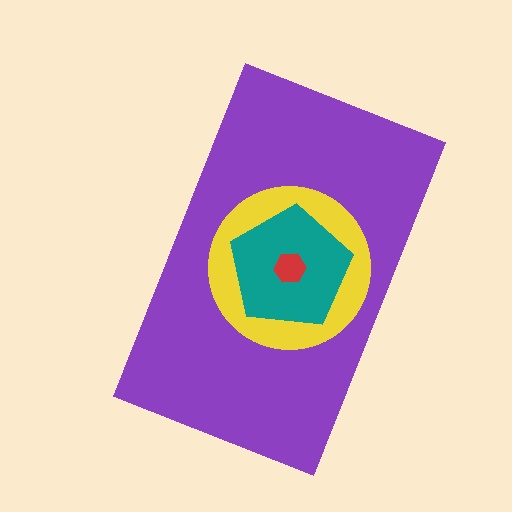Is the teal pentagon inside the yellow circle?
Yes.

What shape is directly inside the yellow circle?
The teal pentagon.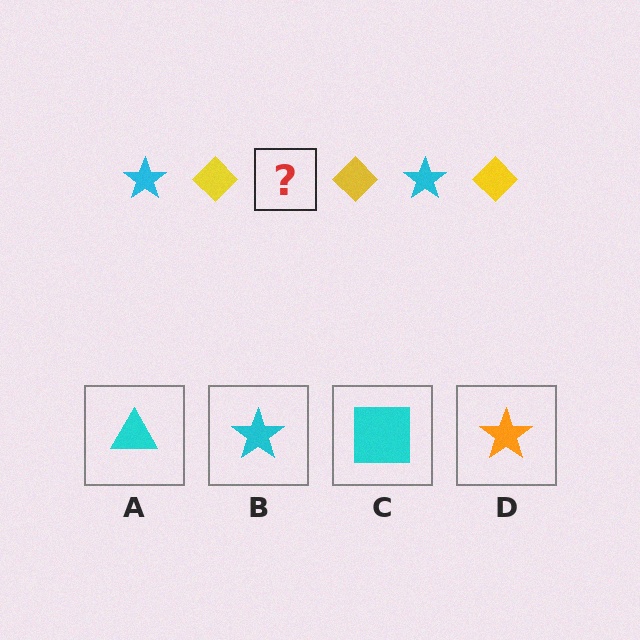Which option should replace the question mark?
Option B.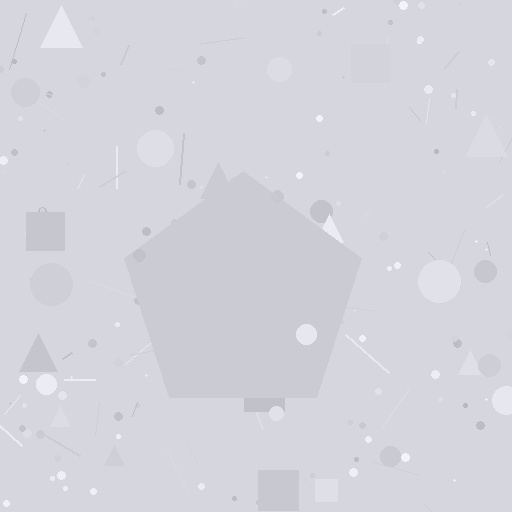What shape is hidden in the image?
A pentagon is hidden in the image.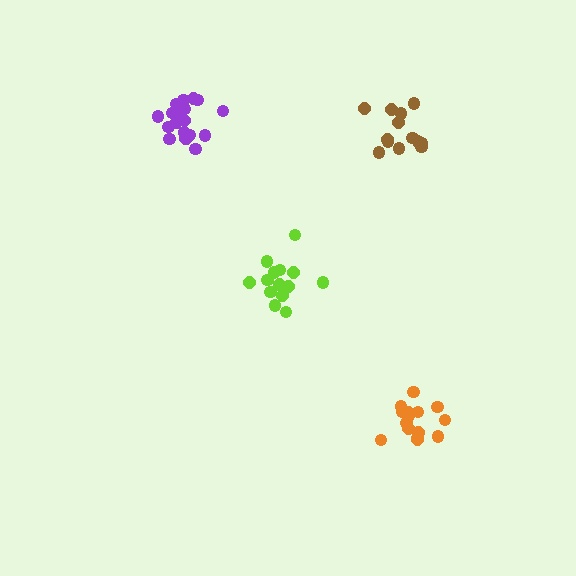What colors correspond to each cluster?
The clusters are colored: orange, lime, brown, purple.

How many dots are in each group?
Group 1: 15 dots, Group 2: 14 dots, Group 3: 13 dots, Group 4: 19 dots (61 total).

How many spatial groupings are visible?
There are 4 spatial groupings.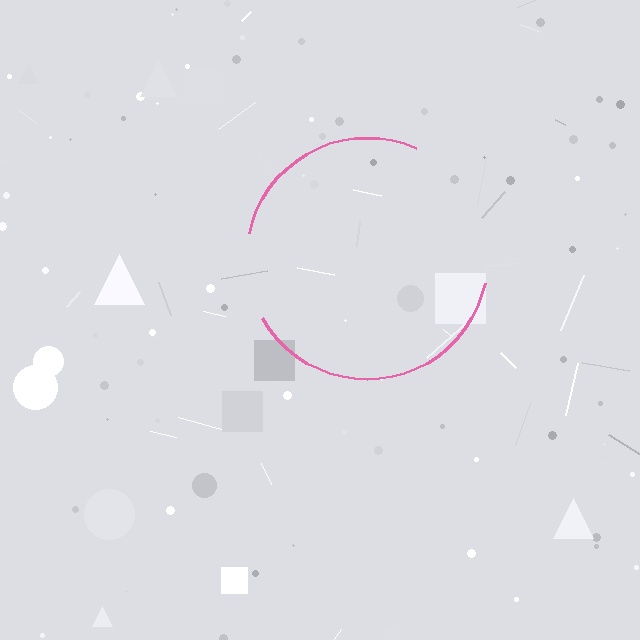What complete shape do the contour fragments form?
The contour fragments form a circle.